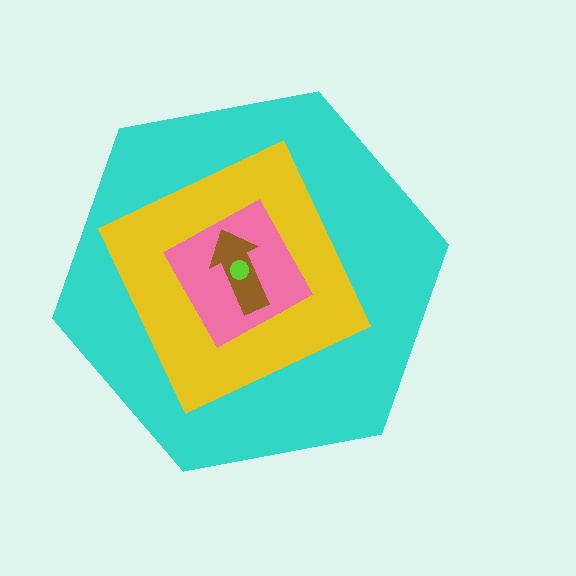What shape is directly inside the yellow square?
The pink diamond.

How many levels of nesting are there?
5.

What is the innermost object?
The lime circle.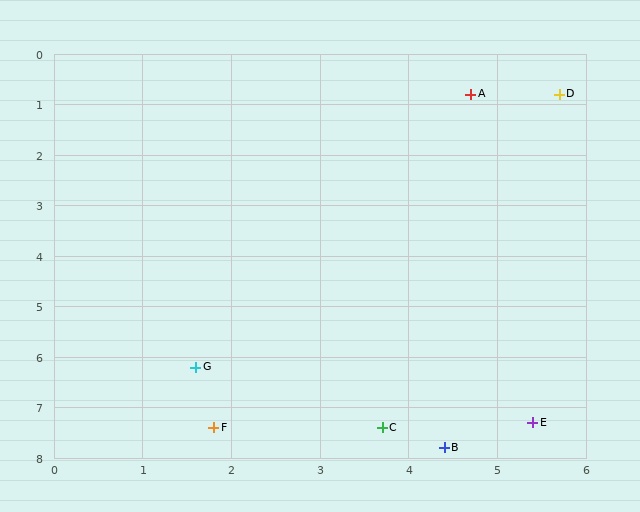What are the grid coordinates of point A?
Point A is at approximately (4.7, 0.8).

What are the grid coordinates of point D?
Point D is at approximately (5.7, 0.8).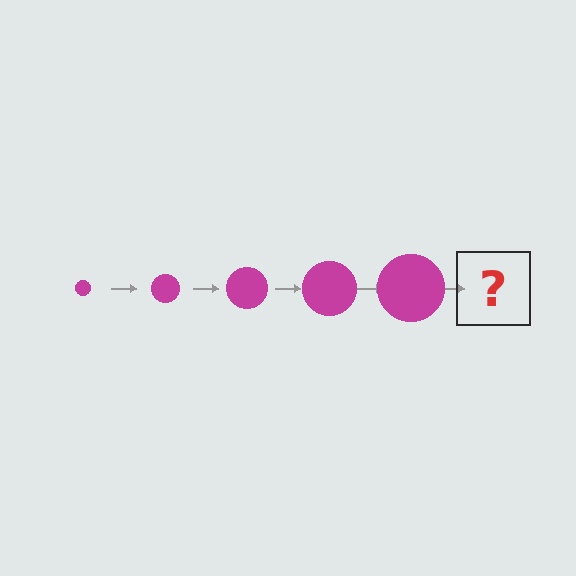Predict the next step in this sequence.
The next step is a magenta circle, larger than the previous one.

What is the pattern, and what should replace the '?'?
The pattern is that the circle gets progressively larger each step. The '?' should be a magenta circle, larger than the previous one.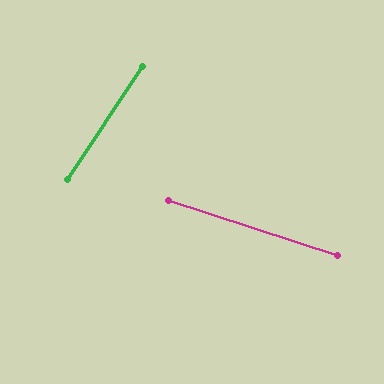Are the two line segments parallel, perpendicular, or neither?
Neither parallel nor perpendicular — they differ by about 74°.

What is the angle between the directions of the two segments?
Approximately 74 degrees.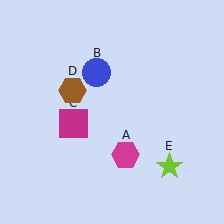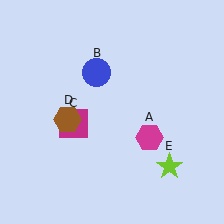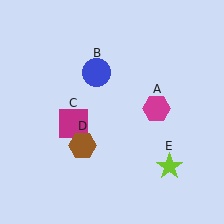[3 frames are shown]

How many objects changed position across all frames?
2 objects changed position: magenta hexagon (object A), brown hexagon (object D).